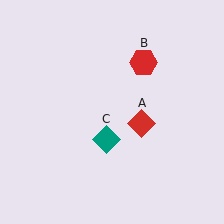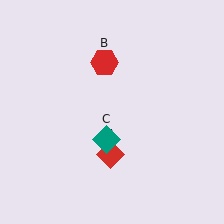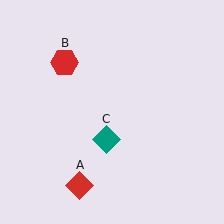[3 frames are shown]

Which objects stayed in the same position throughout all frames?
Teal diamond (object C) remained stationary.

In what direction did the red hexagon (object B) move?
The red hexagon (object B) moved left.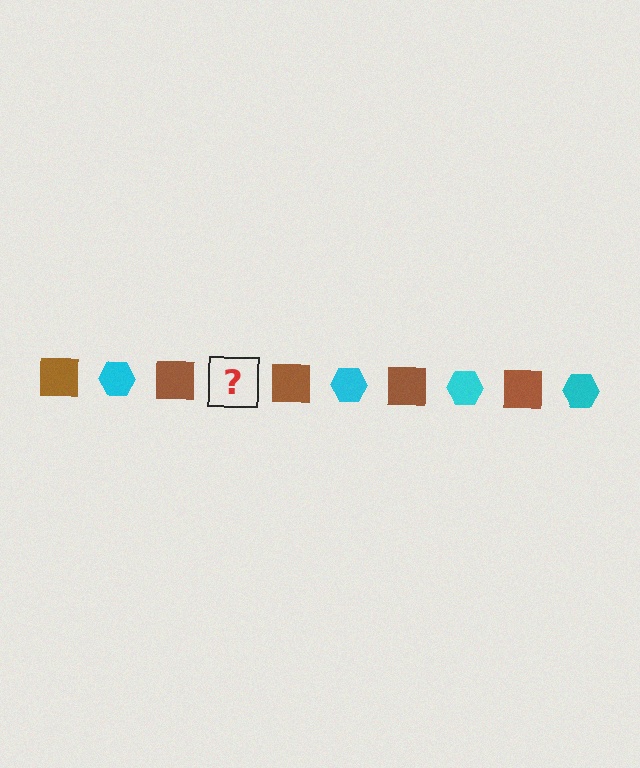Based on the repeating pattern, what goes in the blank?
The blank should be a cyan hexagon.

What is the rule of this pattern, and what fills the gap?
The rule is that the pattern alternates between brown square and cyan hexagon. The gap should be filled with a cyan hexagon.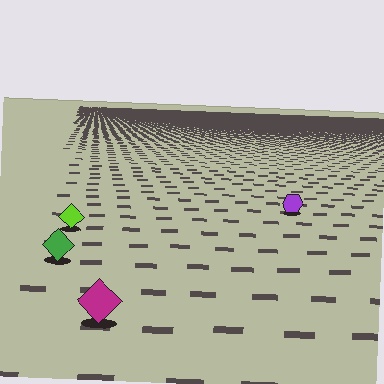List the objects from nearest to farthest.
From nearest to farthest: the magenta diamond, the green diamond, the lime diamond, the purple hexagon.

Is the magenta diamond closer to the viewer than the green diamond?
Yes. The magenta diamond is closer — you can tell from the texture gradient: the ground texture is coarser near it.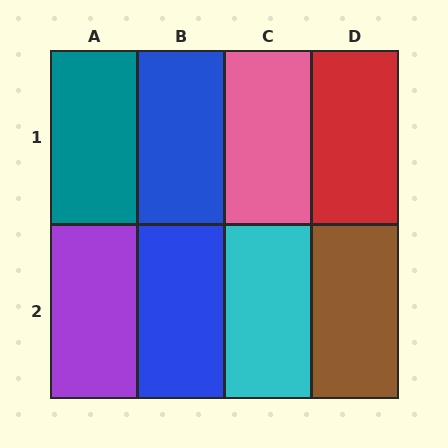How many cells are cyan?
1 cell is cyan.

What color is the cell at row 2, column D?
Brown.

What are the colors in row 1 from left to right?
Teal, blue, pink, red.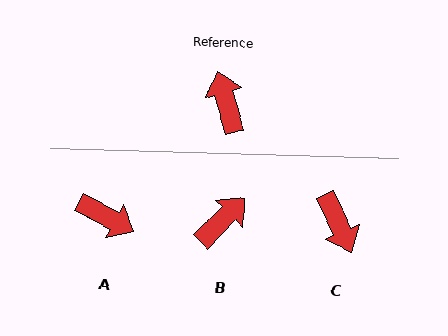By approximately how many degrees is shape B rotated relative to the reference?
Approximately 61 degrees clockwise.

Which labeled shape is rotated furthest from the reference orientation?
C, about 171 degrees away.